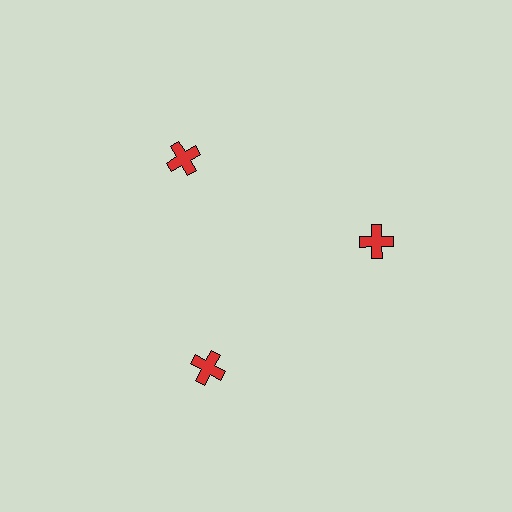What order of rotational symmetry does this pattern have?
This pattern has 3-fold rotational symmetry.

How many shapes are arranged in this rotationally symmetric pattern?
There are 3 shapes, arranged in 3 groups of 1.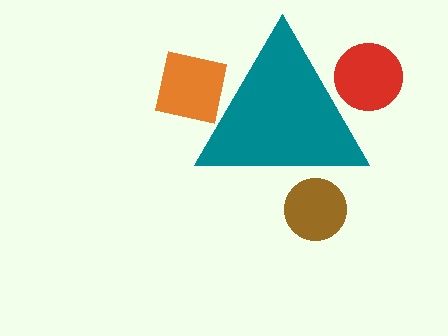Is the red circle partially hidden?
Yes, the red circle is partially hidden behind the teal triangle.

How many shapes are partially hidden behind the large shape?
3 shapes are partially hidden.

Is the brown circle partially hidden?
Yes, the brown circle is partially hidden behind the teal triangle.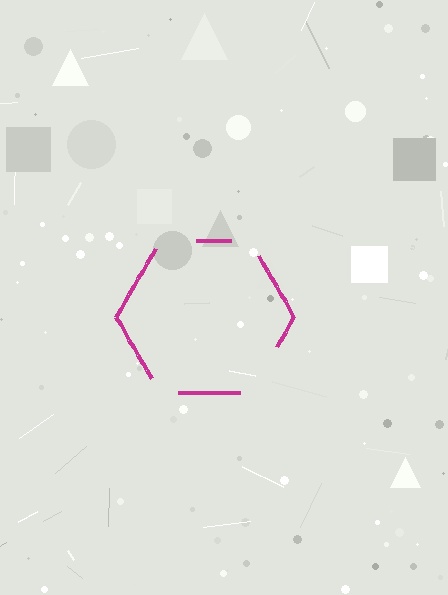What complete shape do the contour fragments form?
The contour fragments form a hexagon.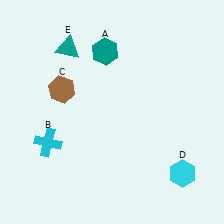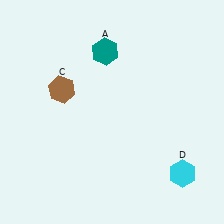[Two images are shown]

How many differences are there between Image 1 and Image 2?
There are 2 differences between the two images.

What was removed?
The teal triangle (E), the cyan cross (B) were removed in Image 2.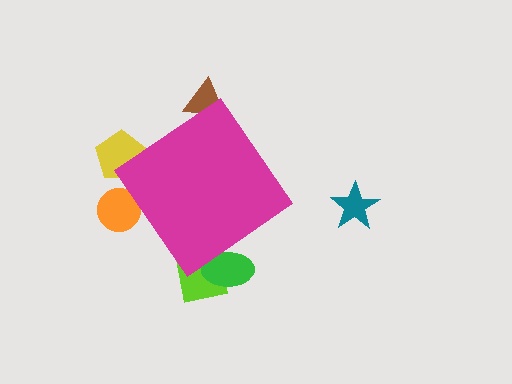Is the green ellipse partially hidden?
Yes, the green ellipse is partially hidden behind the magenta diamond.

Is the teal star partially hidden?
No, the teal star is fully visible.